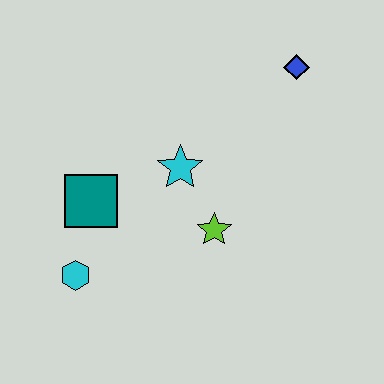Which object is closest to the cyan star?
The lime star is closest to the cyan star.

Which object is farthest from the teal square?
The blue diamond is farthest from the teal square.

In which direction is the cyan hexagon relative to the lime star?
The cyan hexagon is to the left of the lime star.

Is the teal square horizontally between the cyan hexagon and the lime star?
Yes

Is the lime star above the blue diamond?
No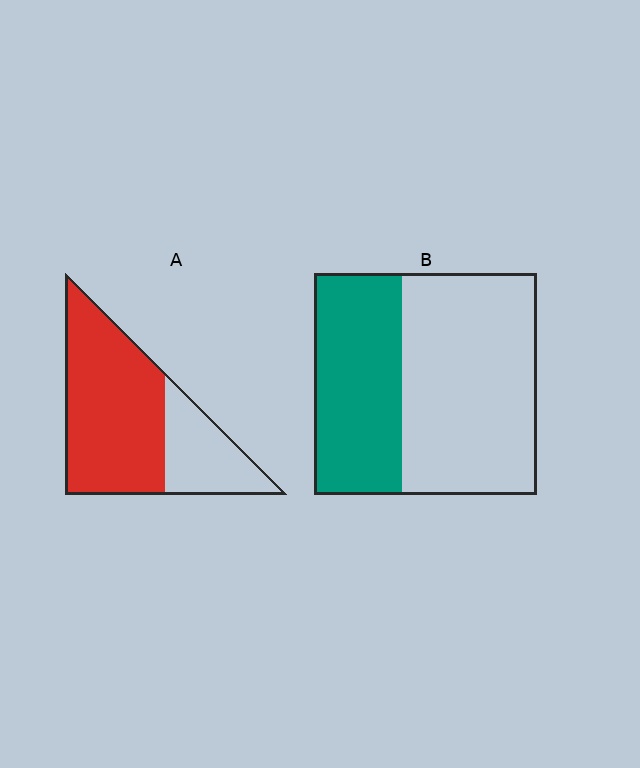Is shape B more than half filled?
No.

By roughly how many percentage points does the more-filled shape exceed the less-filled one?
By roughly 30 percentage points (A over B).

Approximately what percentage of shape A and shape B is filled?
A is approximately 70% and B is approximately 40%.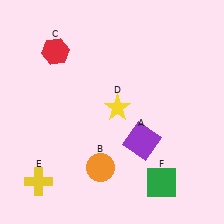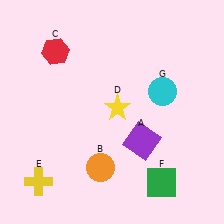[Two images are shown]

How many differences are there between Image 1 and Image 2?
There is 1 difference between the two images.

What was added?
A cyan circle (G) was added in Image 2.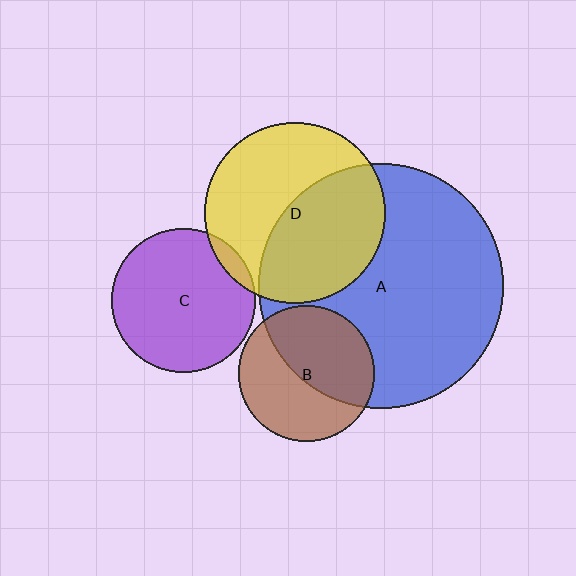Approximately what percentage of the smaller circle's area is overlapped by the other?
Approximately 50%.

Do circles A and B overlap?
Yes.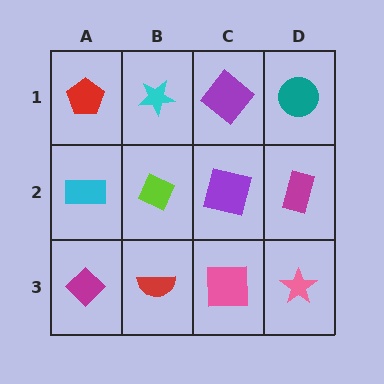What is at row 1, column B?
A cyan star.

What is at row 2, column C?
A purple square.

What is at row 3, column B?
A red semicircle.